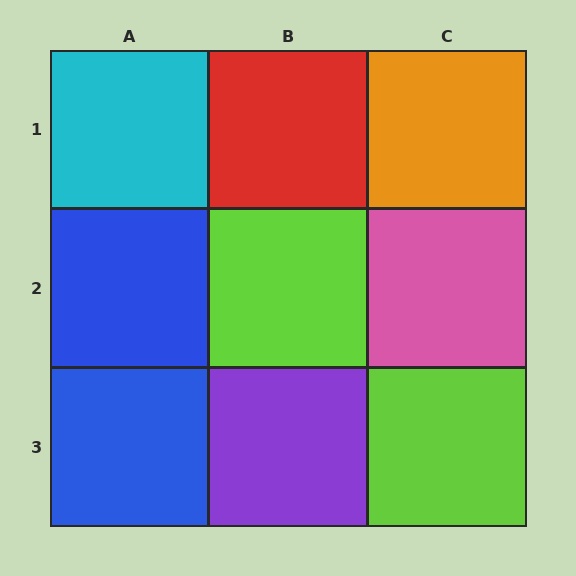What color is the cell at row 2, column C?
Pink.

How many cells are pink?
1 cell is pink.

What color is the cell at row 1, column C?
Orange.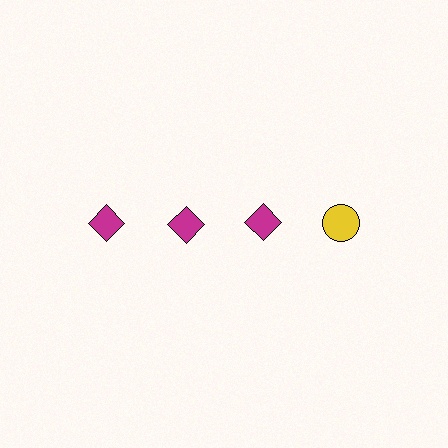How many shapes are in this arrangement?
There are 4 shapes arranged in a grid pattern.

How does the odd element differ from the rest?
It differs in both color (yellow instead of magenta) and shape (circle instead of diamond).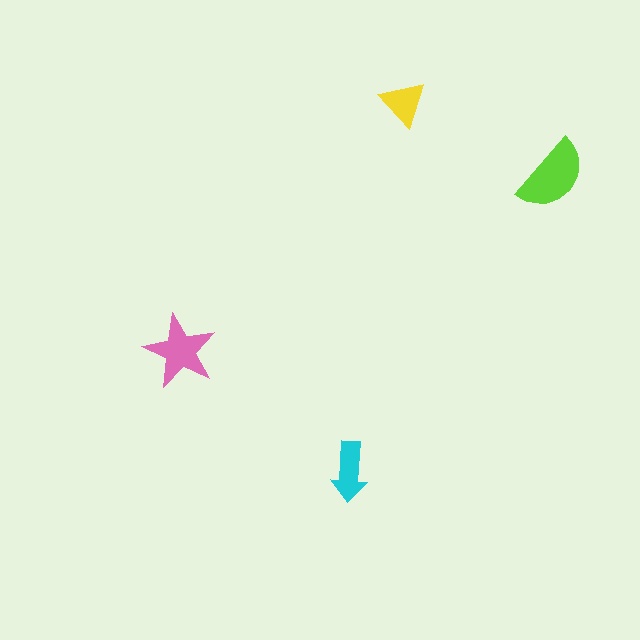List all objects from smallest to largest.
The yellow triangle, the cyan arrow, the pink star, the lime semicircle.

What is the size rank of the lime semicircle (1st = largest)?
1st.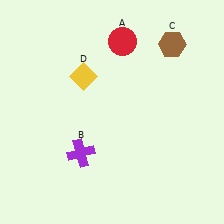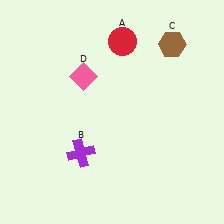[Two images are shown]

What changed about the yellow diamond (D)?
In Image 1, D is yellow. In Image 2, it changed to pink.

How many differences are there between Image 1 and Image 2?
There is 1 difference between the two images.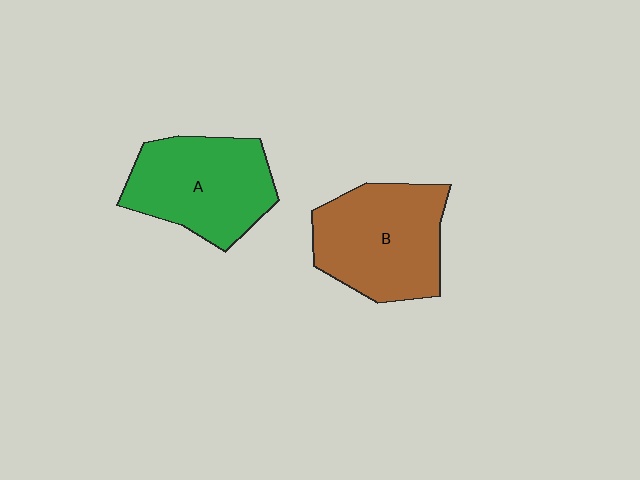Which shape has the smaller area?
Shape A (green).